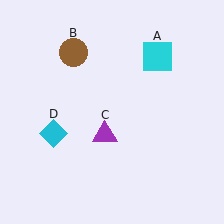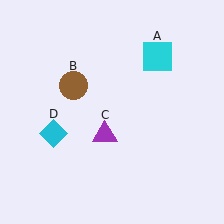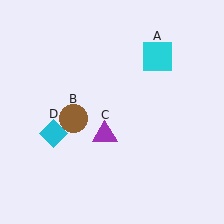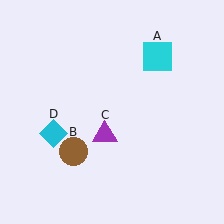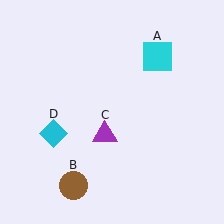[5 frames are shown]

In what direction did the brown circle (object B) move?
The brown circle (object B) moved down.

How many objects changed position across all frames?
1 object changed position: brown circle (object B).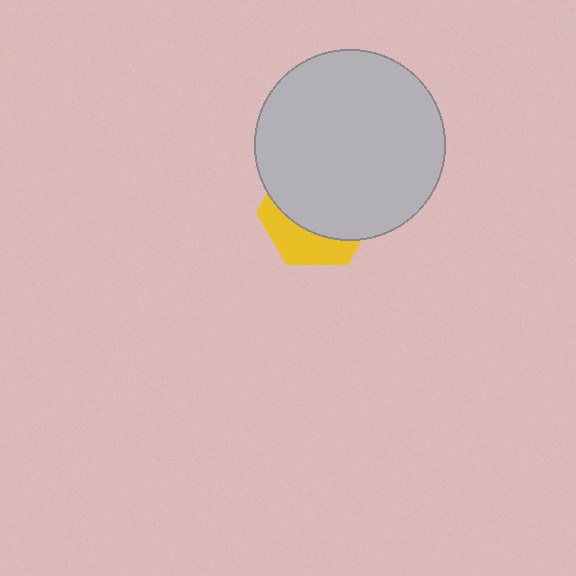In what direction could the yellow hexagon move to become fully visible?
The yellow hexagon could move down. That would shift it out from behind the light gray circle entirely.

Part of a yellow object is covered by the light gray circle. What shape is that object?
It is a hexagon.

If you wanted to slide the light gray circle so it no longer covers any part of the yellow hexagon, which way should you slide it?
Slide it up — that is the most direct way to separate the two shapes.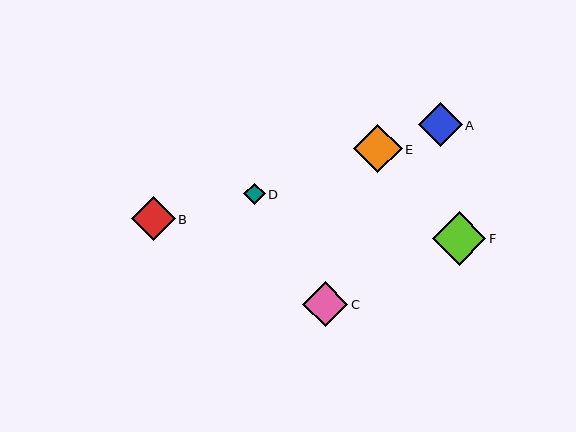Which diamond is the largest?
Diamond F is the largest with a size of approximately 53 pixels.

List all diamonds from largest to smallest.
From largest to smallest: F, E, C, A, B, D.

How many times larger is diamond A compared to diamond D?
Diamond A is approximately 2.1 times the size of diamond D.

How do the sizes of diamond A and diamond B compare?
Diamond A and diamond B are approximately the same size.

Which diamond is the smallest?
Diamond D is the smallest with a size of approximately 21 pixels.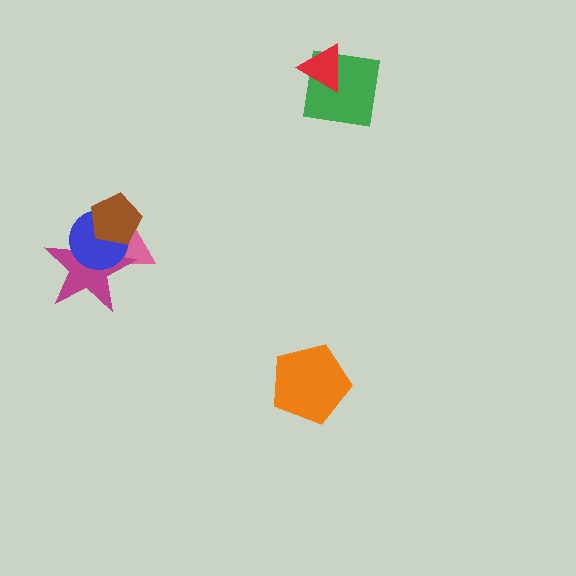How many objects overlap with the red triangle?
1 object overlaps with the red triangle.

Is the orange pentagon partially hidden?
No, no other shape covers it.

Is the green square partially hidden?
Yes, it is partially covered by another shape.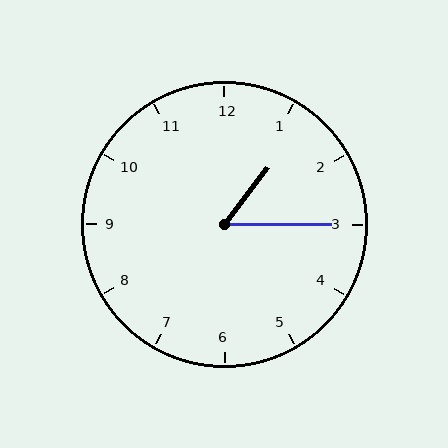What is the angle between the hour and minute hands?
Approximately 52 degrees.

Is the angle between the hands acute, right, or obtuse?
It is acute.